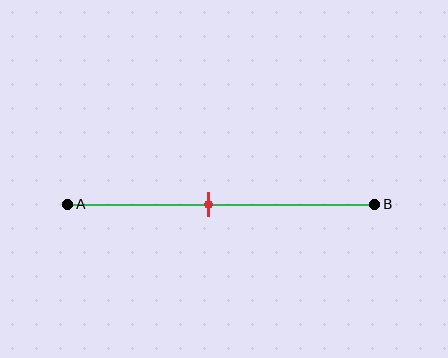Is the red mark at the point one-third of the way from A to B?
No, the mark is at about 45% from A, not at the 33% one-third point.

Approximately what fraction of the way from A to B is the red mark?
The red mark is approximately 45% of the way from A to B.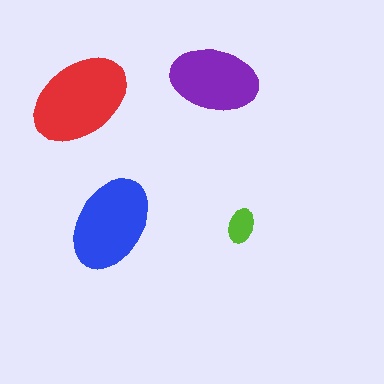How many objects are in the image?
There are 4 objects in the image.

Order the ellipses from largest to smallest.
the red one, the blue one, the purple one, the lime one.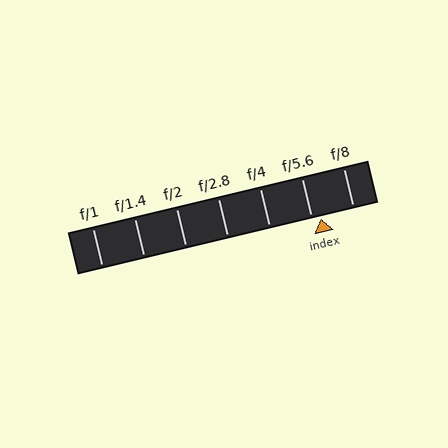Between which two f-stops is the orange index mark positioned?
The index mark is between f/5.6 and f/8.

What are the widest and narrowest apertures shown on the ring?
The widest aperture shown is f/1 and the narrowest is f/8.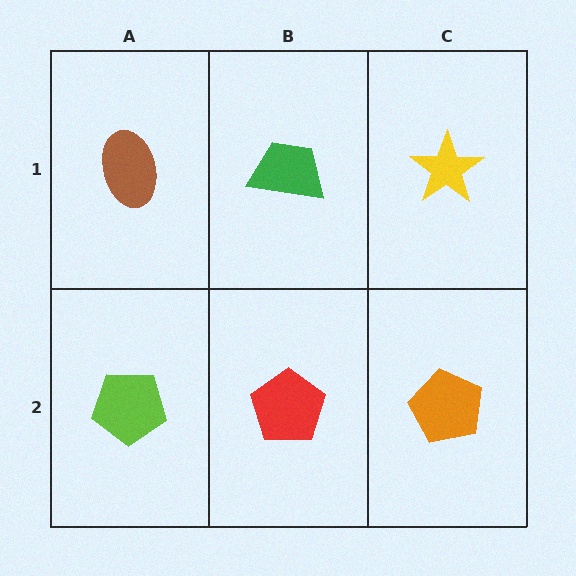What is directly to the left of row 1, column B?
A brown ellipse.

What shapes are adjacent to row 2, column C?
A yellow star (row 1, column C), a red pentagon (row 2, column B).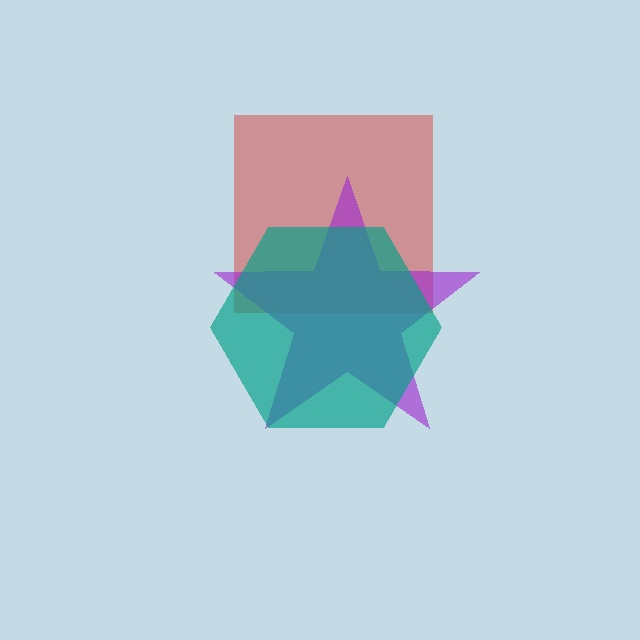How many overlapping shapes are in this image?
There are 3 overlapping shapes in the image.